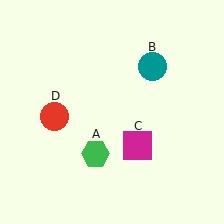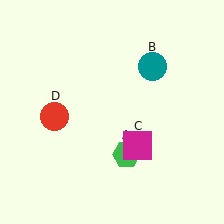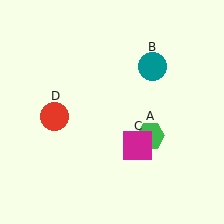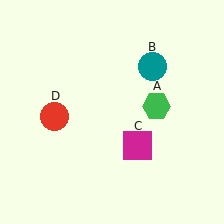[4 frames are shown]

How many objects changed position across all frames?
1 object changed position: green hexagon (object A).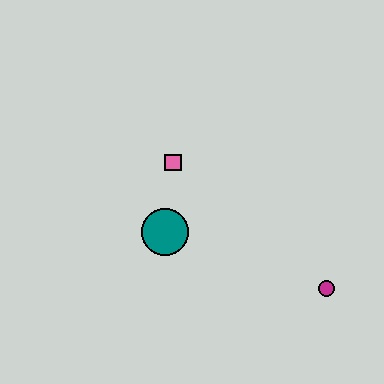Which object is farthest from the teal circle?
The magenta circle is farthest from the teal circle.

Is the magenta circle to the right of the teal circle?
Yes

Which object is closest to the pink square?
The teal circle is closest to the pink square.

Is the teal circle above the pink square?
No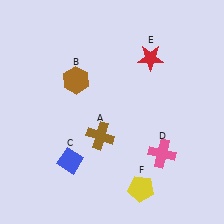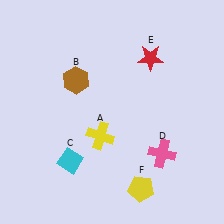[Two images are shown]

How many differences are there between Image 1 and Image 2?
There are 2 differences between the two images.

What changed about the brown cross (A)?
In Image 1, A is brown. In Image 2, it changed to yellow.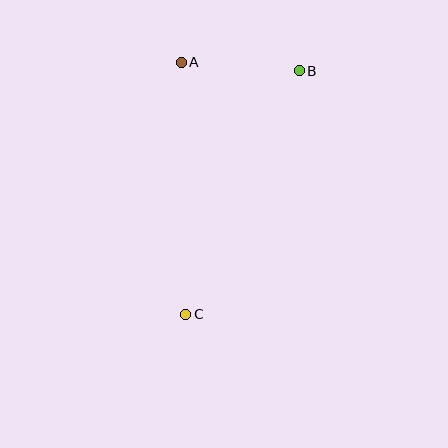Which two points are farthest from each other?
Points B and C are farthest from each other.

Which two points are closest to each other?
Points A and B are closest to each other.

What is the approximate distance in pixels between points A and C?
The distance between A and C is approximately 252 pixels.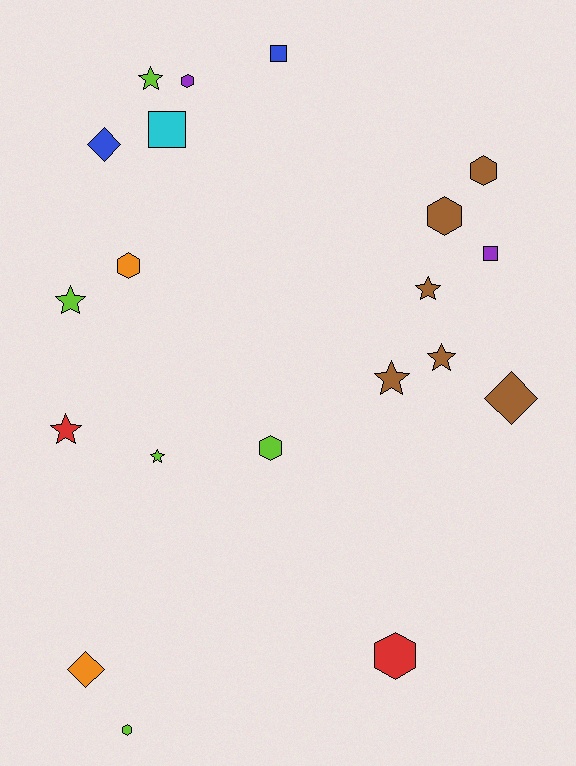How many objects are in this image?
There are 20 objects.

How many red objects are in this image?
There are 2 red objects.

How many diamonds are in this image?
There are 3 diamonds.